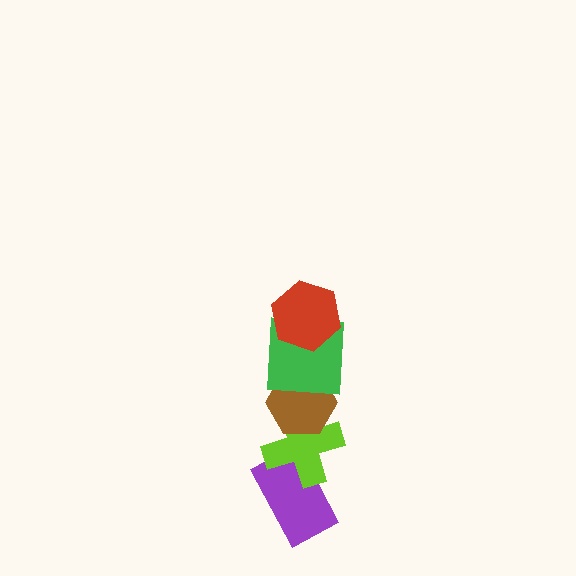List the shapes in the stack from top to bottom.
From top to bottom: the red hexagon, the green square, the brown hexagon, the lime cross, the purple rectangle.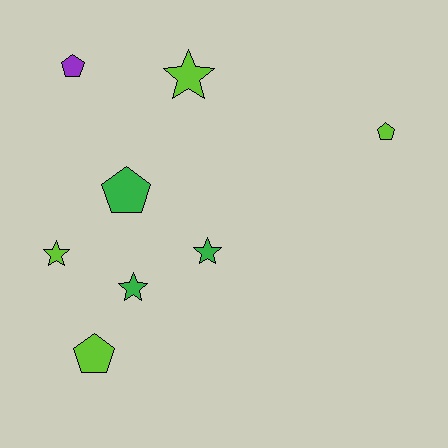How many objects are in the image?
There are 8 objects.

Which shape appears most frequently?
Star, with 4 objects.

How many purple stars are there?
There are no purple stars.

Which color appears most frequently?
Lime, with 4 objects.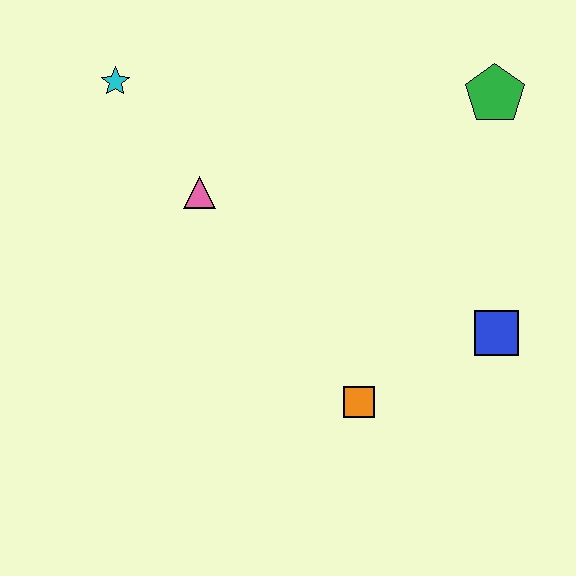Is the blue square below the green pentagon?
Yes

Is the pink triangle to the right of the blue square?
No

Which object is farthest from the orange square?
The cyan star is farthest from the orange square.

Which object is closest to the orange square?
The blue square is closest to the orange square.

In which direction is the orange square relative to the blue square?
The orange square is to the left of the blue square.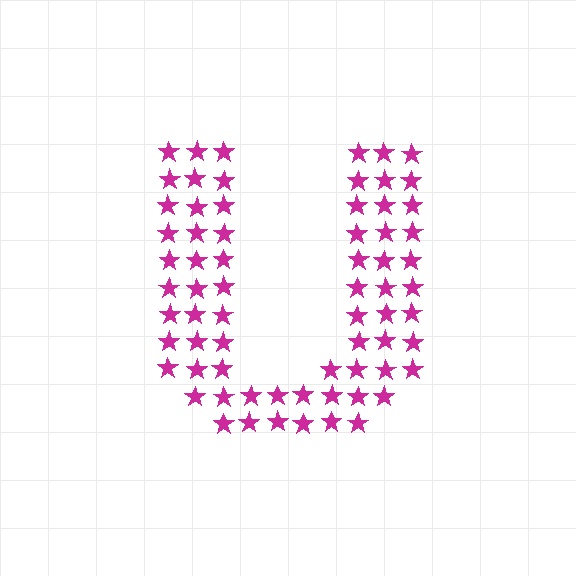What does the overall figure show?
The overall figure shows the letter U.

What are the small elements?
The small elements are stars.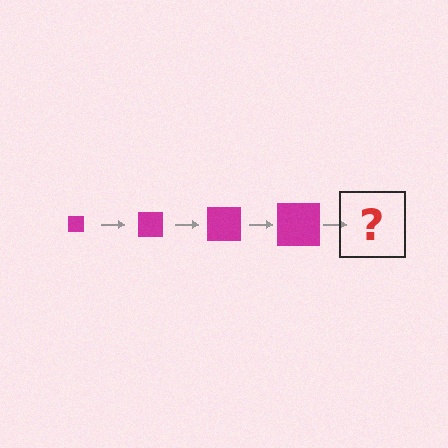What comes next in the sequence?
The next element should be a magenta square, larger than the previous one.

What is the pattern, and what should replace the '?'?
The pattern is that the square gets progressively larger each step. The '?' should be a magenta square, larger than the previous one.